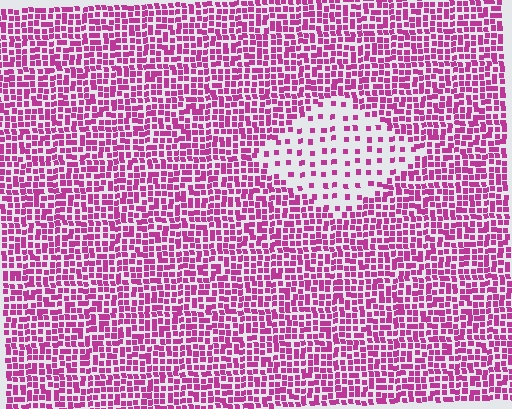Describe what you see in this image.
The image contains small magenta elements arranged at two different densities. A diamond-shaped region is visible where the elements are less densely packed than the surrounding area.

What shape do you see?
I see a diamond.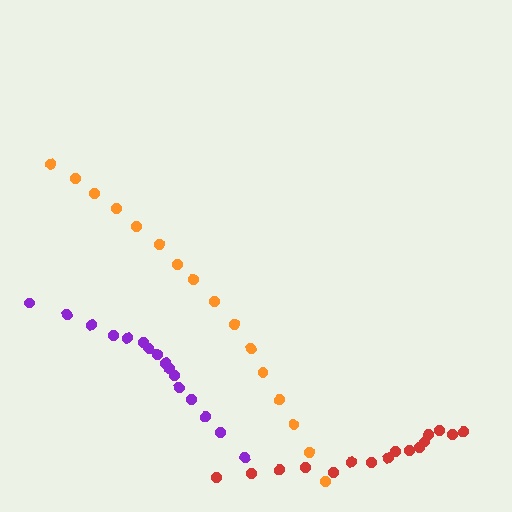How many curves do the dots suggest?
There are 3 distinct paths.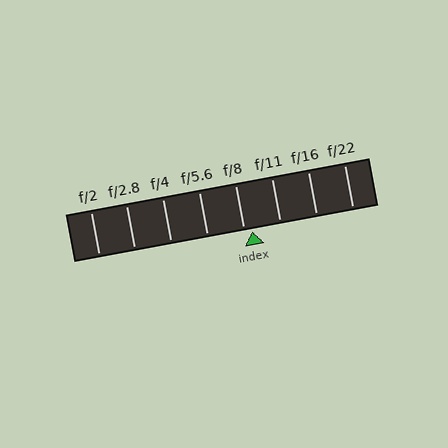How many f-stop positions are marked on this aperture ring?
There are 8 f-stop positions marked.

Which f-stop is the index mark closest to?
The index mark is closest to f/8.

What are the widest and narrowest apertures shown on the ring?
The widest aperture shown is f/2 and the narrowest is f/22.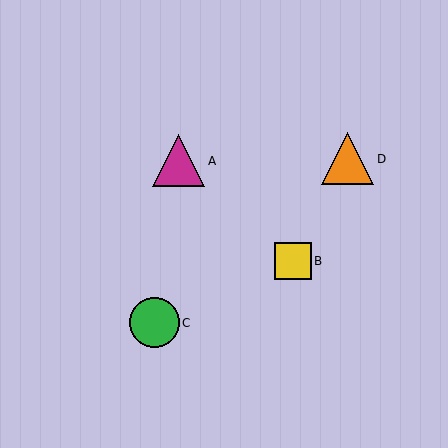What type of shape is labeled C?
Shape C is a green circle.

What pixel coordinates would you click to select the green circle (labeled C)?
Click at (154, 323) to select the green circle C.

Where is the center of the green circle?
The center of the green circle is at (154, 323).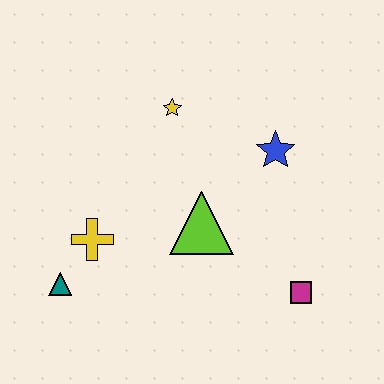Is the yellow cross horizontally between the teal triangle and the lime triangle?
Yes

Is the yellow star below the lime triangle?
No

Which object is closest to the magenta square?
The lime triangle is closest to the magenta square.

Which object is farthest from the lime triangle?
The teal triangle is farthest from the lime triangle.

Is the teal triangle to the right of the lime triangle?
No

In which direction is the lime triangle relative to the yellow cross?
The lime triangle is to the right of the yellow cross.